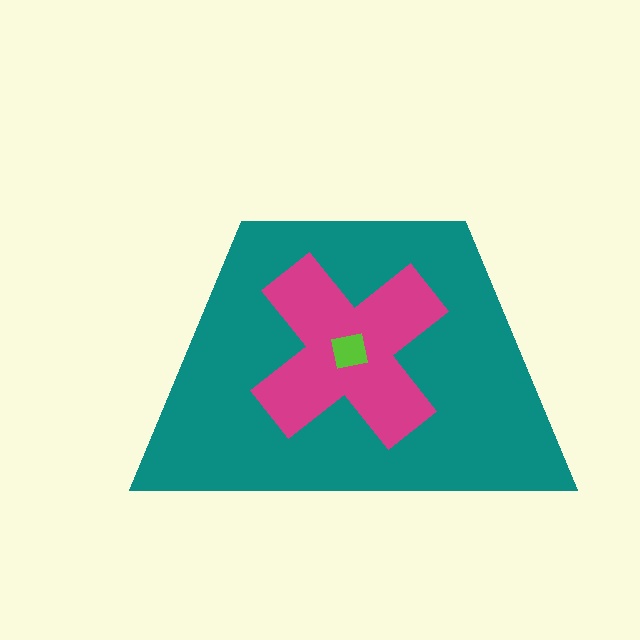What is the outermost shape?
The teal trapezoid.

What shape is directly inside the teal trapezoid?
The magenta cross.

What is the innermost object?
The lime square.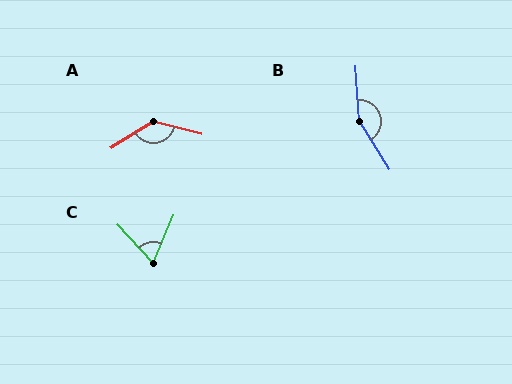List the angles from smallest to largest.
C (65°), A (135°), B (152°).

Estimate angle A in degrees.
Approximately 135 degrees.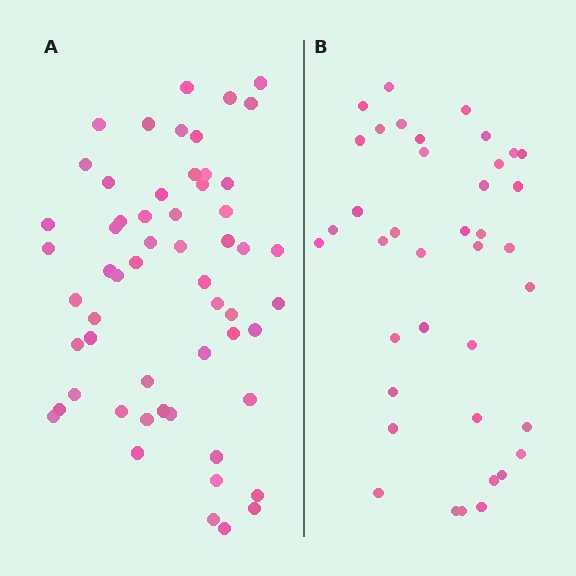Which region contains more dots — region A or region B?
Region A (the left region) has more dots.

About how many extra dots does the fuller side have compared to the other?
Region A has approximately 20 more dots than region B.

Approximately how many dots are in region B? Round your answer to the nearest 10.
About 40 dots. (The exact count is 39, which rounds to 40.)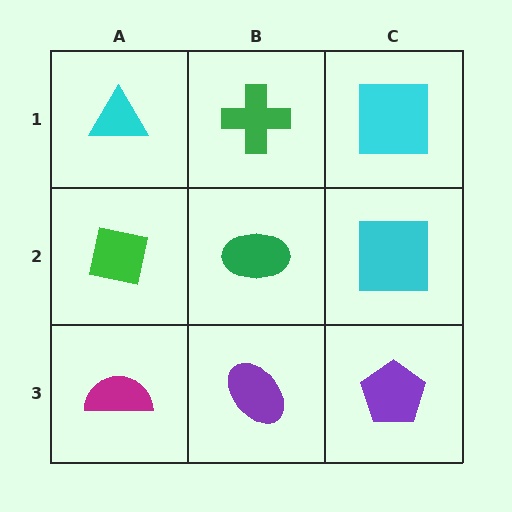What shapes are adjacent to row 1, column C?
A cyan square (row 2, column C), a green cross (row 1, column B).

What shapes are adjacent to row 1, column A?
A green square (row 2, column A), a green cross (row 1, column B).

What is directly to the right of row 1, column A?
A green cross.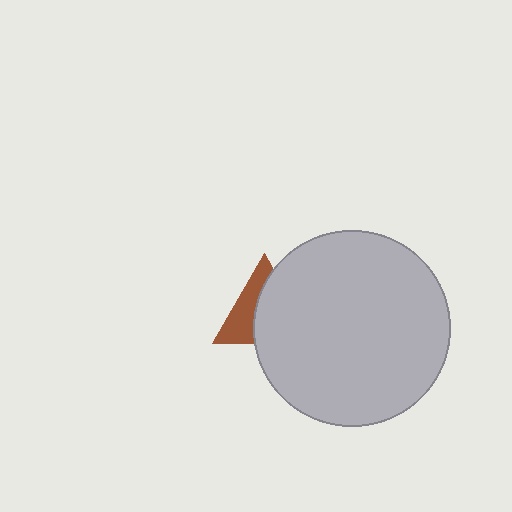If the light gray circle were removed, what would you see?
You would see the complete brown triangle.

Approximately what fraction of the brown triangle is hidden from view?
Roughly 58% of the brown triangle is hidden behind the light gray circle.